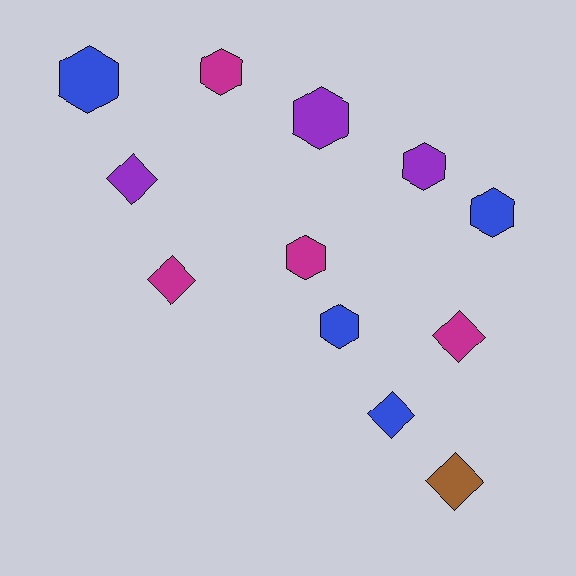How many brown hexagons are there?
There are no brown hexagons.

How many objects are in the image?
There are 12 objects.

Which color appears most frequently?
Blue, with 4 objects.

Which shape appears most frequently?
Hexagon, with 7 objects.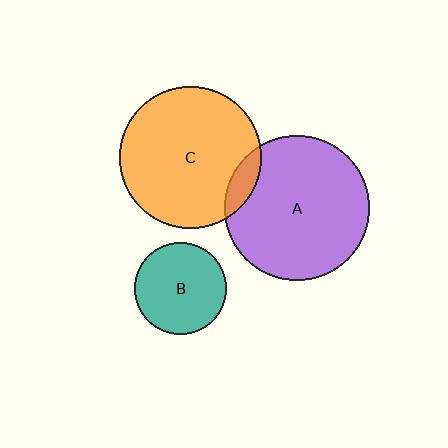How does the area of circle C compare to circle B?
Approximately 2.4 times.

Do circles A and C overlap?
Yes.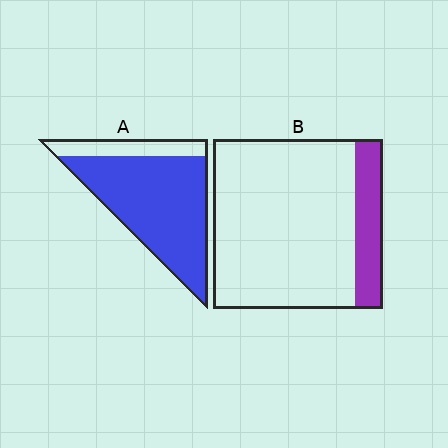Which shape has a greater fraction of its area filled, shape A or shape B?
Shape A.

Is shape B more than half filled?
No.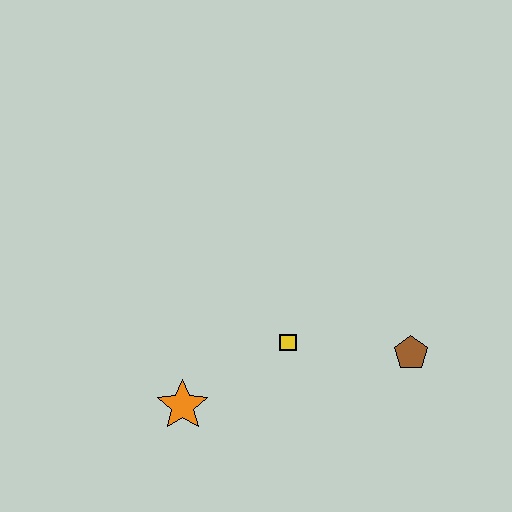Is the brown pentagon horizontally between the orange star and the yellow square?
No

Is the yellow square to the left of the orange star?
No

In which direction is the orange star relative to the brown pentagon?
The orange star is to the left of the brown pentagon.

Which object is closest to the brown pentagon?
The yellow square is closest to the brown pentagon.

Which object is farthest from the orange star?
The brown pentagon is farthest from the orange star.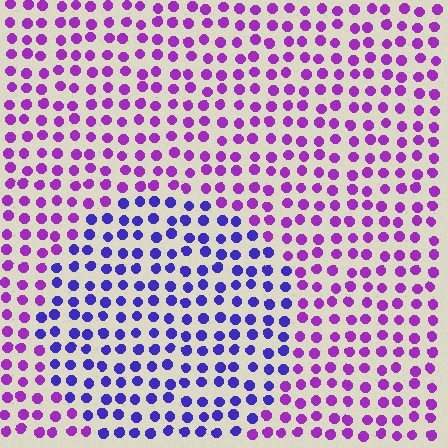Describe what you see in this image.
The image is filled with small purple elements in a uniform arrangement. A circle-shaped region is visible where the elements are tinted to a slightly different hue, forming a subtle color boundary.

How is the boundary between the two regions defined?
The boundary is defined purely by a slight shift in hue (about 41 degrees). Spacing, size, and orientation are identical on both sides.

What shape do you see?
I see a circle.